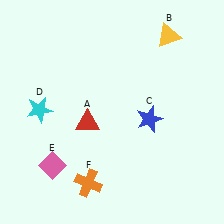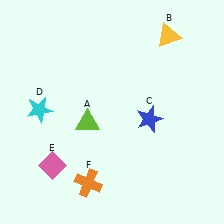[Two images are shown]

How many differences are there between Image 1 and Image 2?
There is 1 difference between the two images.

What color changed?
The triangle (A) changed from red in Image 1 to lime in Image 2.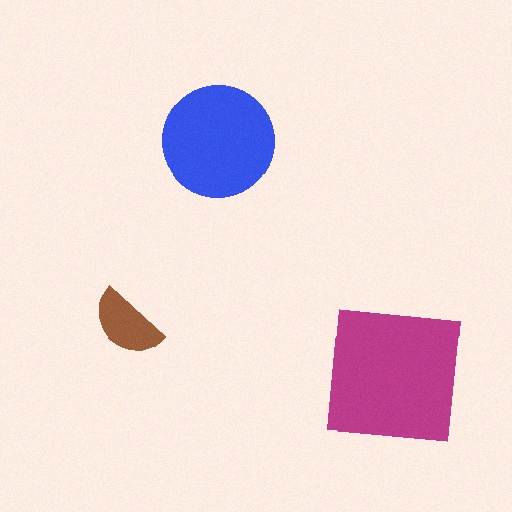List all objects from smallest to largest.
The brown semicircle, the blue circle, the magenta square.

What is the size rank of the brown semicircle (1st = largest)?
3rd.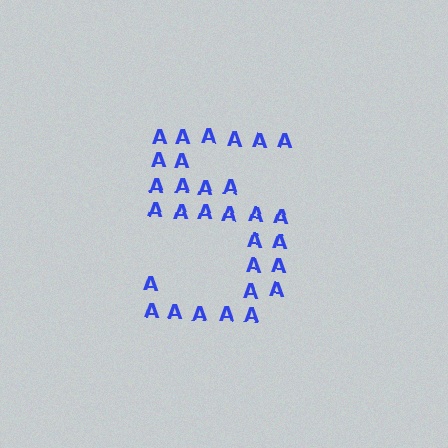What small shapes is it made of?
It is made of small letter A's.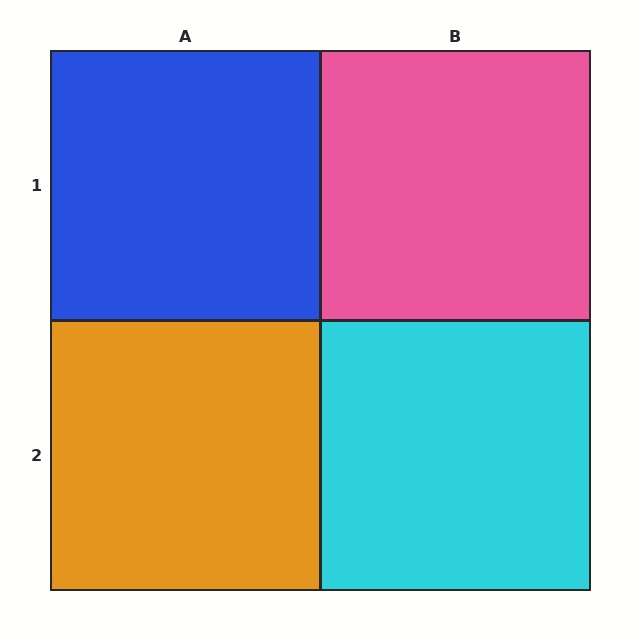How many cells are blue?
1 cell is blue.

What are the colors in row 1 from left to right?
Blue, pink.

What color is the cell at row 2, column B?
Cyan.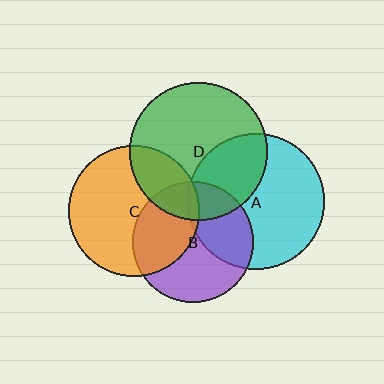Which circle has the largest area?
Circle D (green).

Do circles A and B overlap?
Yes.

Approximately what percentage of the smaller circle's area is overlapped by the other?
Approximately 35%.